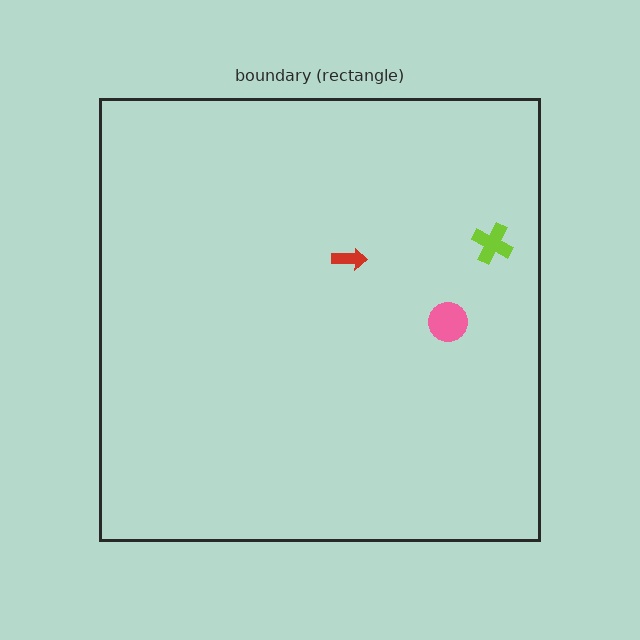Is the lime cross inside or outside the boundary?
Inside.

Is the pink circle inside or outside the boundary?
Inside.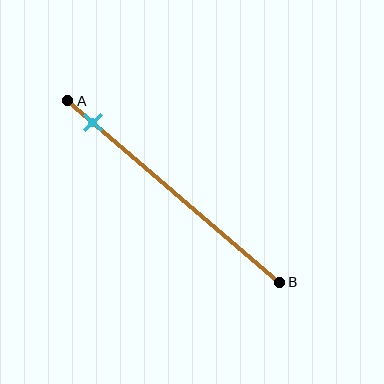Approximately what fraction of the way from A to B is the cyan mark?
The cyan mark is approximately 10% of the way from A to B.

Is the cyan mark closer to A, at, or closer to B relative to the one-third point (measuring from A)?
The cyan mark is closer to point A than the one-third point of segment AB.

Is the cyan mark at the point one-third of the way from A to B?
No, the mark is at about 10% from A, not at the 33% one-third point.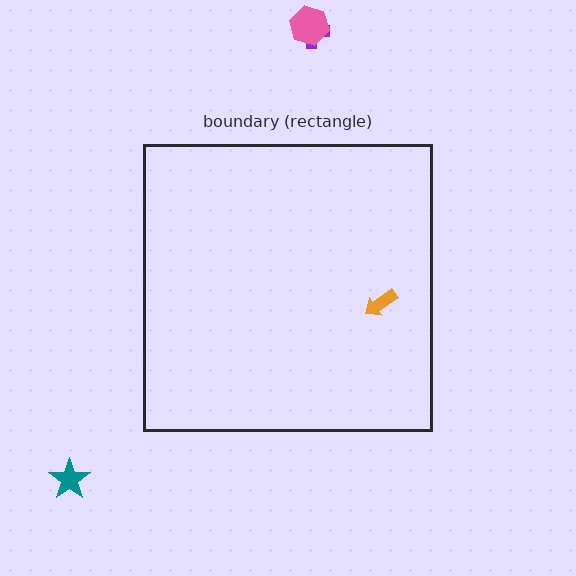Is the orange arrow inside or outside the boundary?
Inside.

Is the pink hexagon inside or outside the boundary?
Outside.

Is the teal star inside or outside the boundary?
Outside.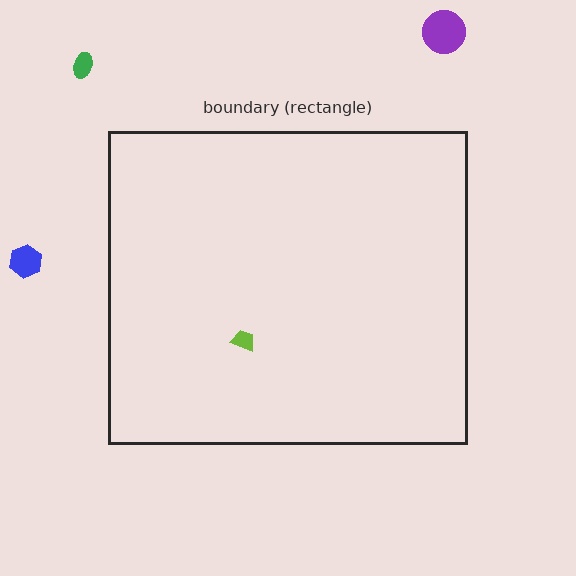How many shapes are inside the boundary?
1 inside, 3 outside.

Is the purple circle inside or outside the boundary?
Outside.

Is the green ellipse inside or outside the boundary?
Outside.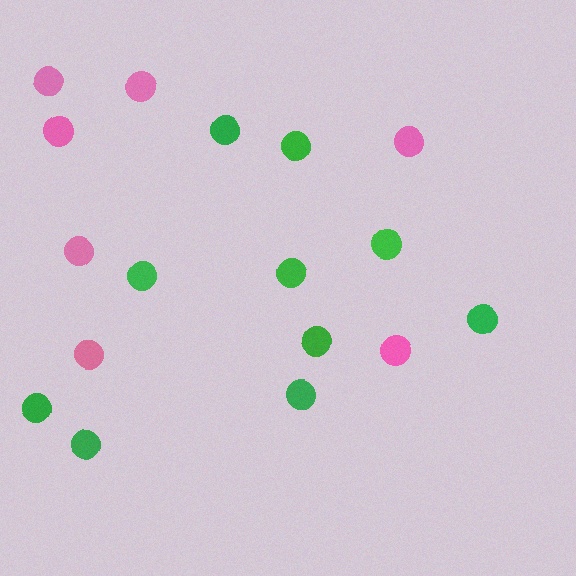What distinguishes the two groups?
There are 2 groups: one group of pink circles (7) and one group of green circles (10).